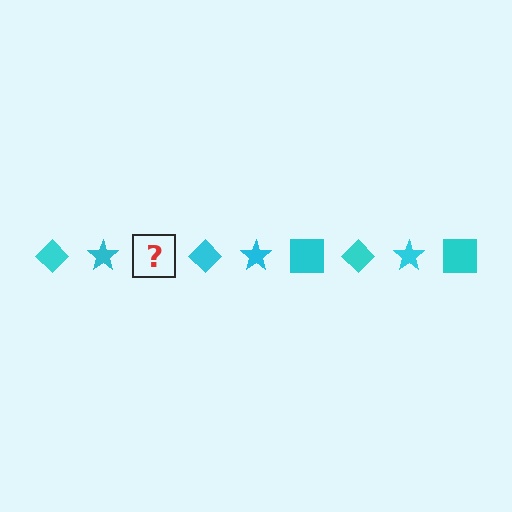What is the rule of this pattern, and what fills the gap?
The rule is that the pattern cycles through diamond, star, square shapes in cyan. The gap should be filled with a cyan square.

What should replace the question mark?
The question mark should be replaced with a cyan square.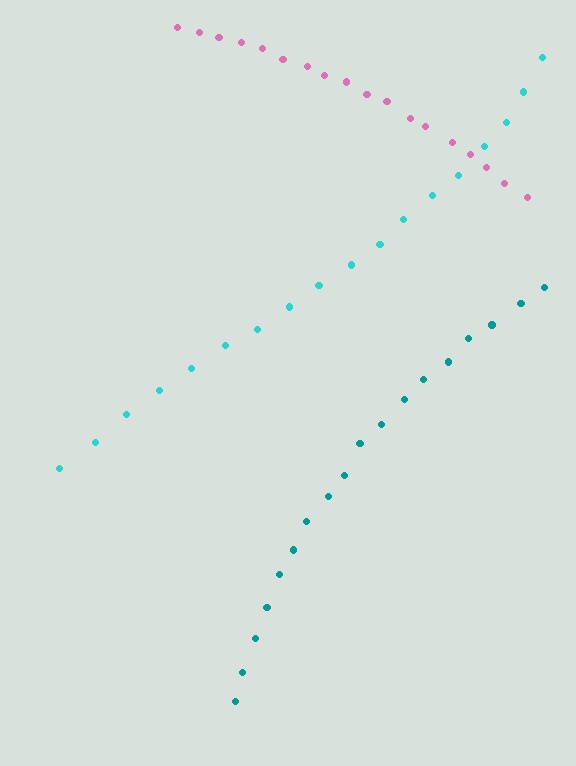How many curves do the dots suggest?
There are 3 distinct paths.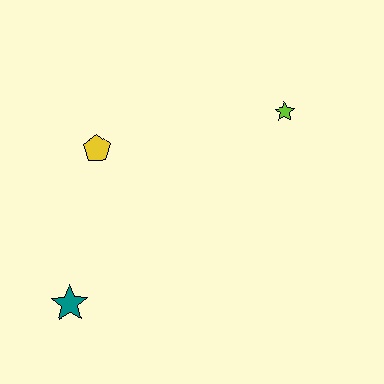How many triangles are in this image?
There are no triangles.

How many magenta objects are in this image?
There are no magenta objects.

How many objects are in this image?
There are 3 objects.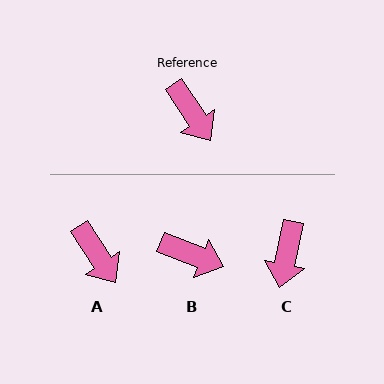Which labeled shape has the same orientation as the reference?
A.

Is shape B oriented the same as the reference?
No, it is off by about 35 degrees.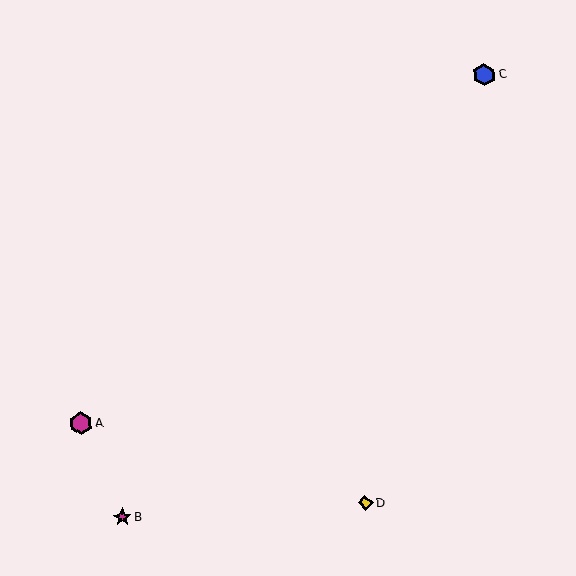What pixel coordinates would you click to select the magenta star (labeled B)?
Click at (122, 517) to select the magenta star B.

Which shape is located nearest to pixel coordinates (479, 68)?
The blue hexagon (labeled C) at (484, 75) is nearest to that location.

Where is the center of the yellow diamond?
The center of the yellow diamond is at (365, 503).